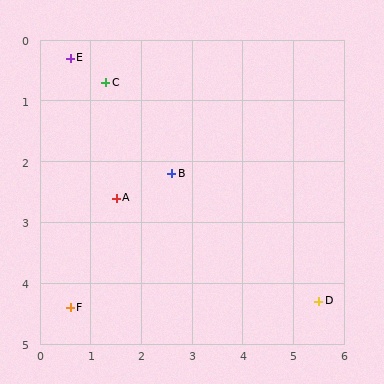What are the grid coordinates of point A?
Point A is at approximately (1.5, 2.6).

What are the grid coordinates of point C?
Point C is at approximately (1.3, 0.7).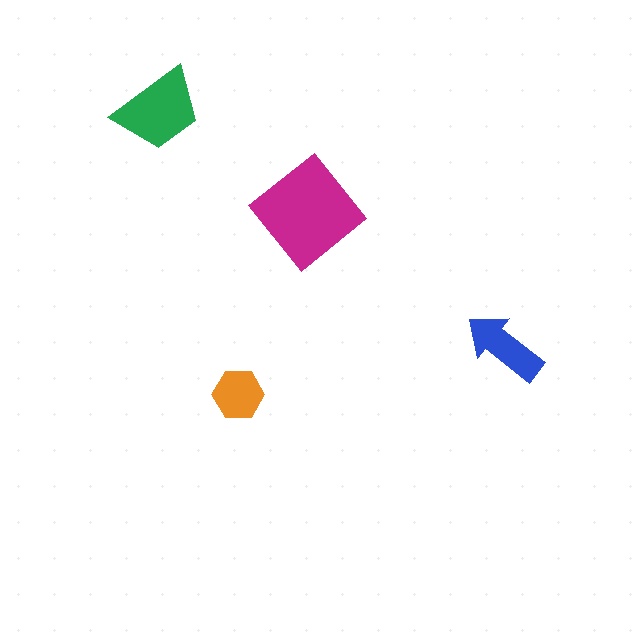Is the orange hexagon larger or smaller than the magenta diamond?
Smaller.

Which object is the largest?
The magenta diamond.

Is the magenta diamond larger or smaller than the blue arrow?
Larger.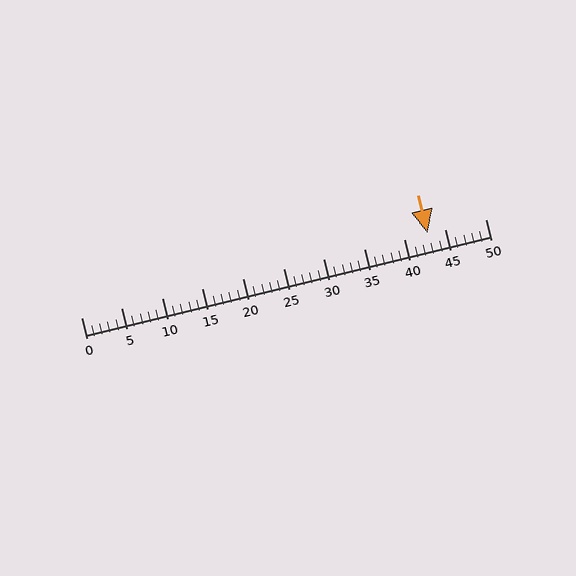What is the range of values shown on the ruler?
The ruler shows values from 0 to 50.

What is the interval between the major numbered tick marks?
The major tick marks are spaced 5 units apart.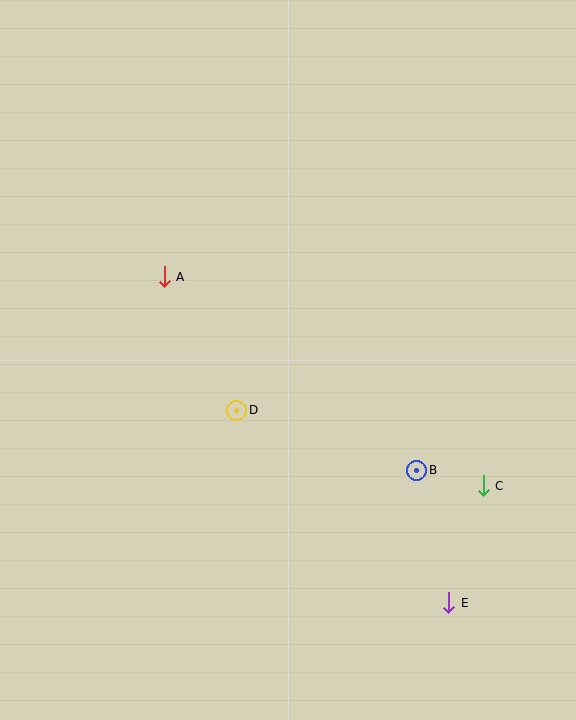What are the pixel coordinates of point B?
Point B is at (417, 470).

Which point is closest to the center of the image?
Point D at (237, 410) is closest to the center.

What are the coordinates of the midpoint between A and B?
The midpoint between A and B is at (291, 374).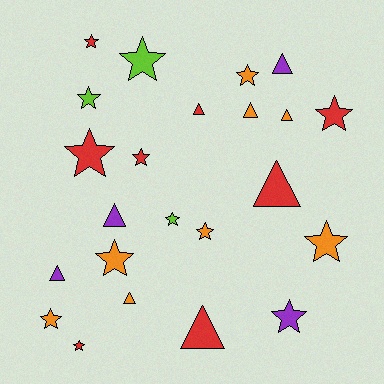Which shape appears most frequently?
Star, with 14 objects.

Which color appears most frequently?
Red, with 8 objects.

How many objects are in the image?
There are 23 objects.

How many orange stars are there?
There are 5 orange stars.